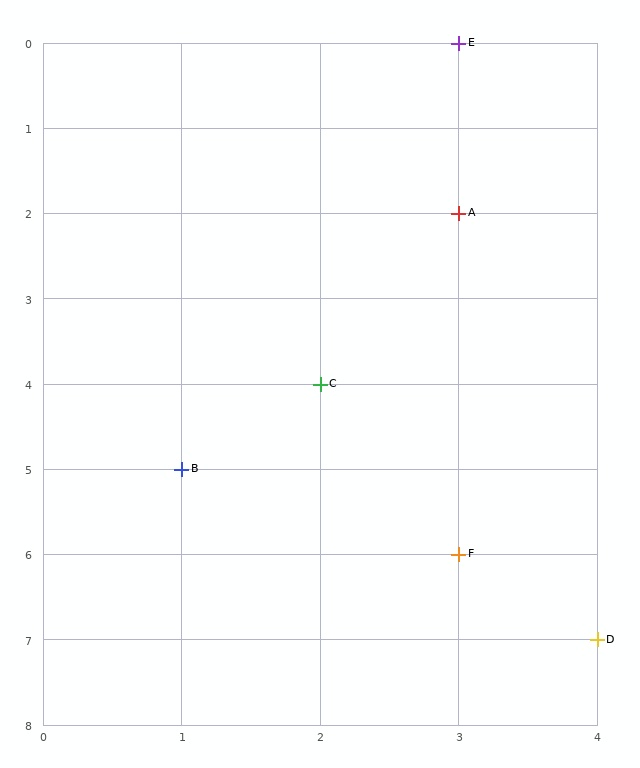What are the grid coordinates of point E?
Point E is at grid coordinates (3, 0).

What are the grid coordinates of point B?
Point B is at grid coordinates (1, 5).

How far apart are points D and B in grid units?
Points D and B are 3 columns and 2 rows apart (about 3.6 grid units diagonally).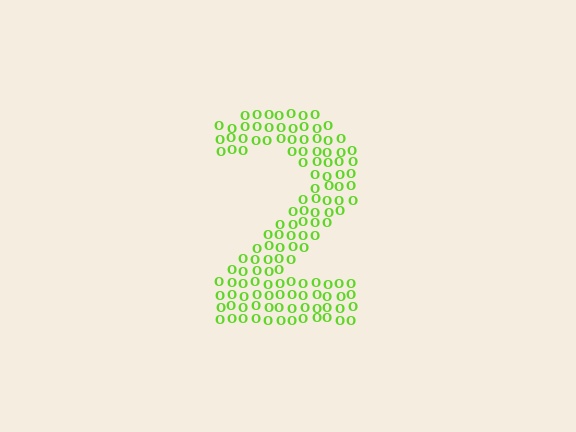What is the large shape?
The large shape is the digit 2.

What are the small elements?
The small elements are letter O's.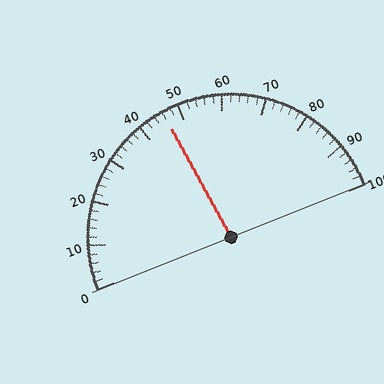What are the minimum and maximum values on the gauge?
The gauge ranges from 0 to 100.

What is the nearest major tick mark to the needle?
The nearest major tick mark is 50.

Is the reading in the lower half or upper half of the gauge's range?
The reading is in the lower half of the range (0 to 100).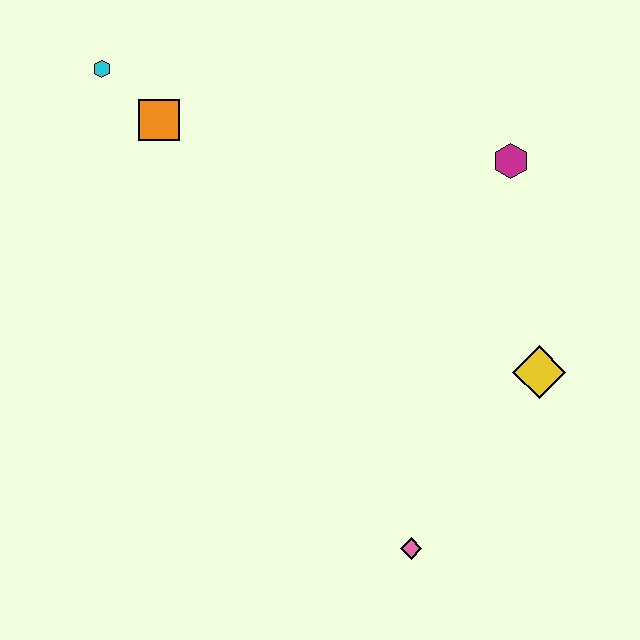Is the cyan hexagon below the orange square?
No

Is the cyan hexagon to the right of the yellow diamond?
No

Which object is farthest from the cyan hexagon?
The pink diamond is farthest from the cyan hexagon.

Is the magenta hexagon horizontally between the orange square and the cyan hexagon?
No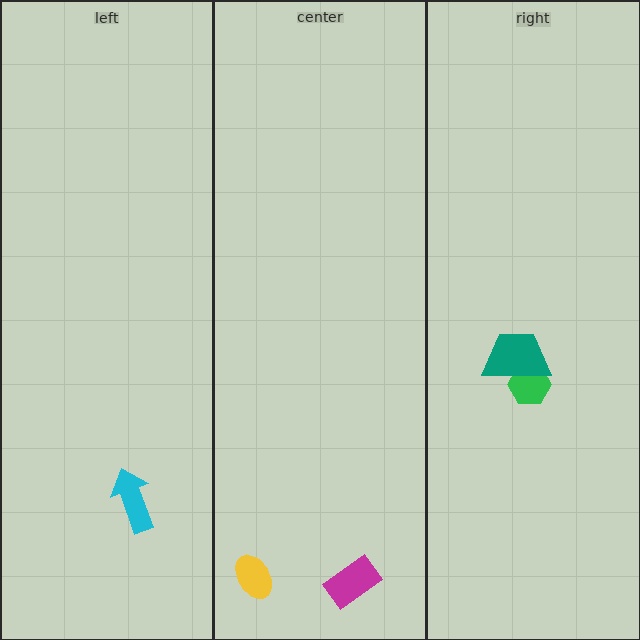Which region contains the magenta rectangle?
The center region.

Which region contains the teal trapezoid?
The right region.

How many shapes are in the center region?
2.